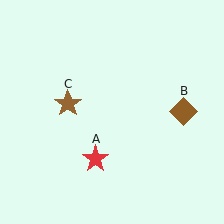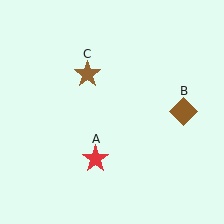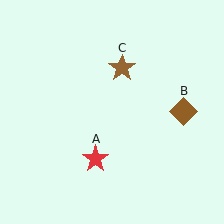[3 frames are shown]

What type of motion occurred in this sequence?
The brown star (object C) rotated clockwise around the center of the scene.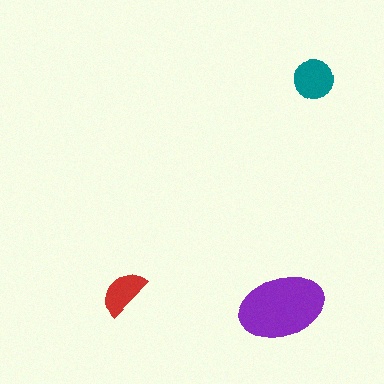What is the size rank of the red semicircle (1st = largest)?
3rd.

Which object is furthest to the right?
The teal circle is rightmost.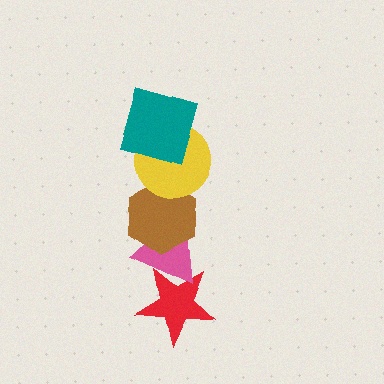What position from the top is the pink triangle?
The pink triangle is 4th from the top.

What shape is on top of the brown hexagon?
The yellow circle is on top of the brown hexagon.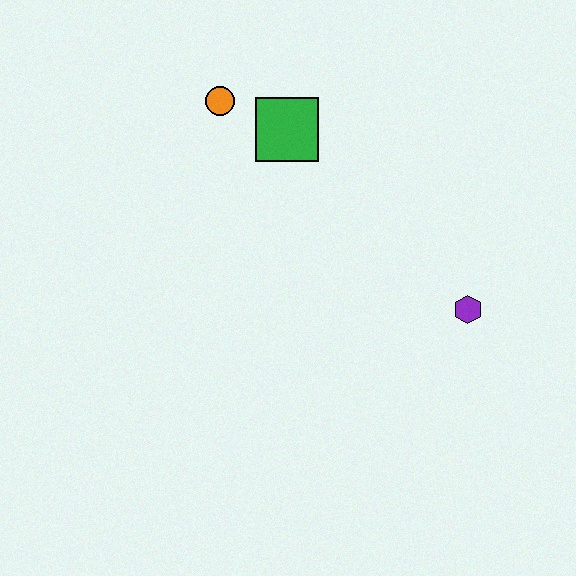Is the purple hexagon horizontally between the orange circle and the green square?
No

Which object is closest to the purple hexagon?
The green square is closest to the purple hexagon.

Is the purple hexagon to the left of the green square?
No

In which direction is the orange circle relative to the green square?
The orange circle is to the left of the green square.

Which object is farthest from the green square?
The purple hexagon is farthest from the green square.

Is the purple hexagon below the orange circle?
Yes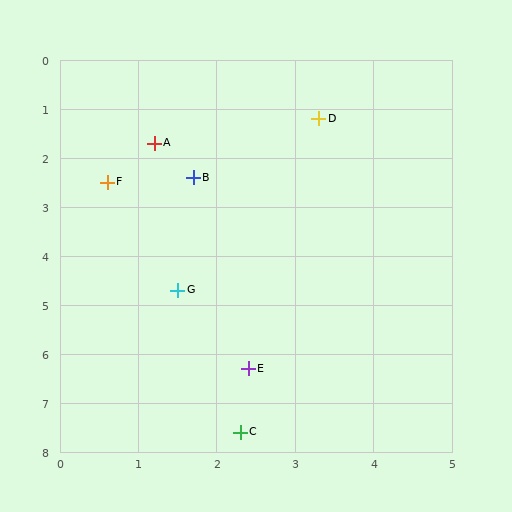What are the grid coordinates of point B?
Point B is at approximately (1.7, 2.4).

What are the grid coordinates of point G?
Point G is at approximately (1.5, 4.7).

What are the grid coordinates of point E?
Point E is at approximately (2.4, 6.3).